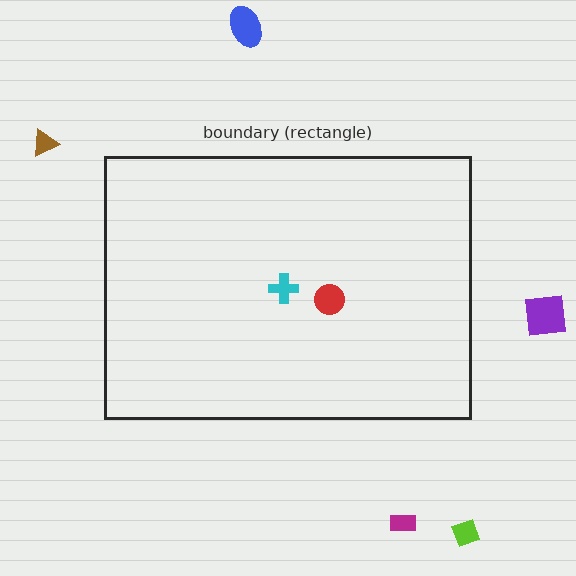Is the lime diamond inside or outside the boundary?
Outside.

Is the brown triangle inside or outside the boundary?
Outside.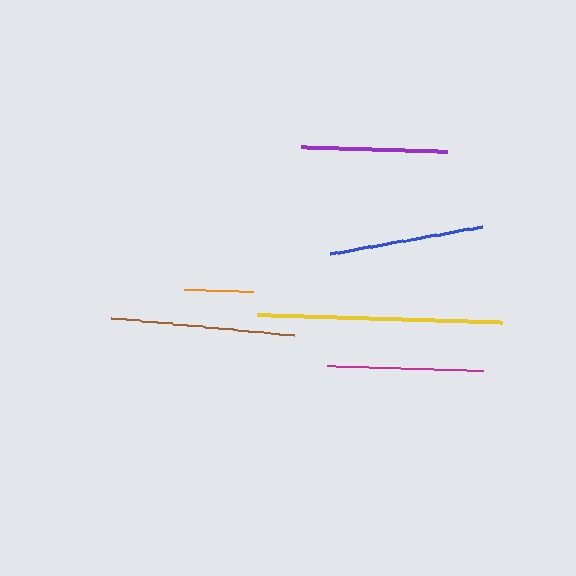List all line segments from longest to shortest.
From longest to shortest: yellow, brown, magenta, blue, purple, orange.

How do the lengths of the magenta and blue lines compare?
The magenta and blue lines are approximately the same length.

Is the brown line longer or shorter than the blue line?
The brown line is longer than the blue line.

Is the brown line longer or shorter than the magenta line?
The brown line is longer than the magenta line.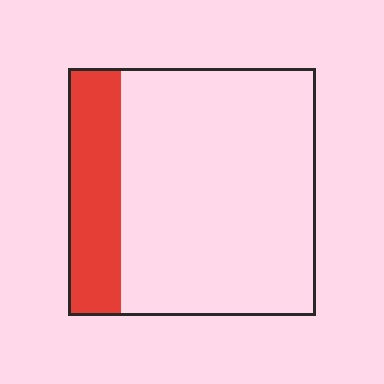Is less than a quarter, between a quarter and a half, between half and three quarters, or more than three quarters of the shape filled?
Less than a quarter.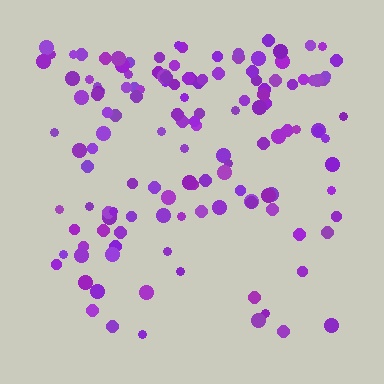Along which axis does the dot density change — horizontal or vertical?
Vertical.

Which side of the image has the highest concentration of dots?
The top.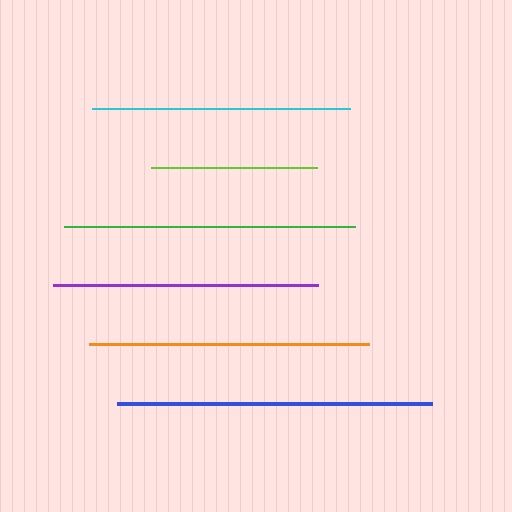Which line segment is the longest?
The blue line is the longest at approximately 315 pixels.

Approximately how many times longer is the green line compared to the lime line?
The green line is approximately 1.7 times the length of the lime line.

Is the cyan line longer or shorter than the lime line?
The cyan line is longer than the lime line.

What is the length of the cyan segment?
The cyan segment is approximately 258 pixels long.